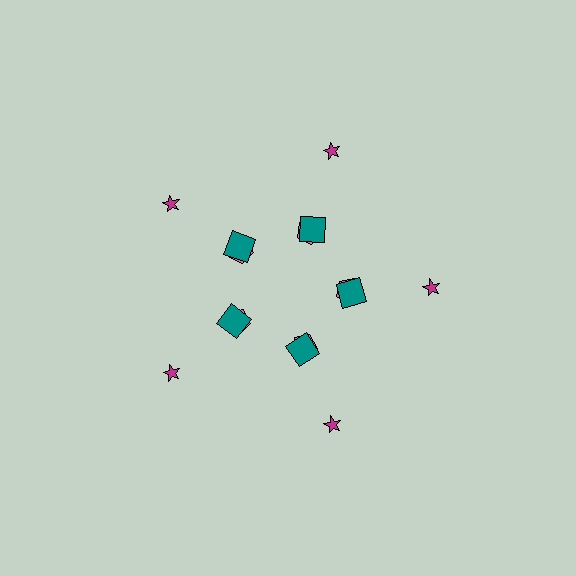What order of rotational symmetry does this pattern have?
This pattern has 5-fold rotational symmetry.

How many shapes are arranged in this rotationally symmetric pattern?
There are 15 shapes, arranged in 5 groups of 3.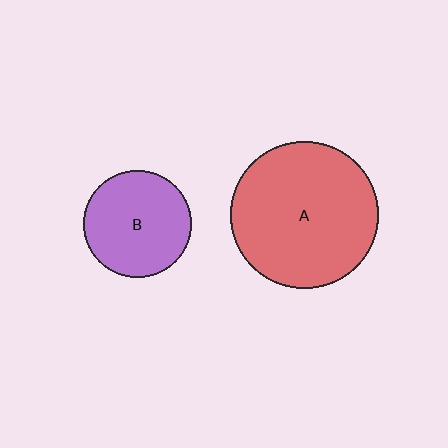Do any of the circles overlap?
No, none of the circles overlap.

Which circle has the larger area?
Circle A (red).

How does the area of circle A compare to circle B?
Approximately 1.9 times.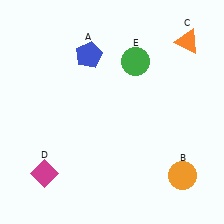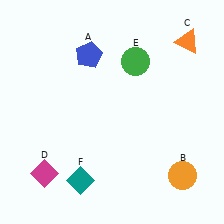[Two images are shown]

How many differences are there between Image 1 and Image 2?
There is 1 difference between the two images.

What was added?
A teal diamond (F) was added in Image 2.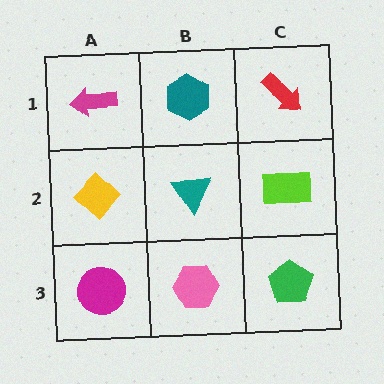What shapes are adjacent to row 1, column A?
A yellow diamond (row 2, column A), a teal hexagon (row 1, column B).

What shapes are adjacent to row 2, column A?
A magenta arrow (row 1, column A), a magenta circle (row 3, column A), a teal triangle (row 2, column B).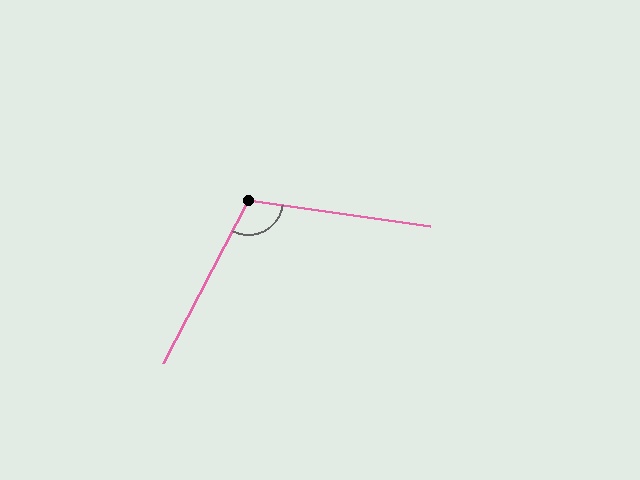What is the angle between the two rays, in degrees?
Approximately 110 degrees.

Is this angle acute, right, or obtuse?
It is obtuse.